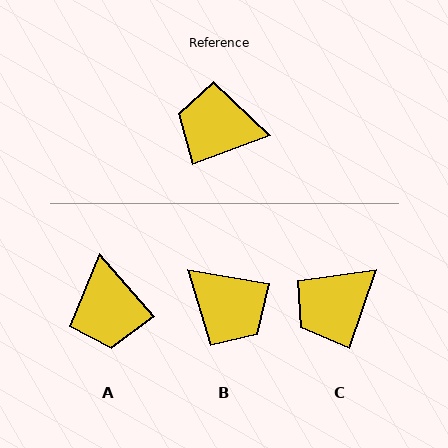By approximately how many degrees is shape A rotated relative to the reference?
Approximately 111 degrees counter-clockwise.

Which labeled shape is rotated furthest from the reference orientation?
B, about 150 degrees away.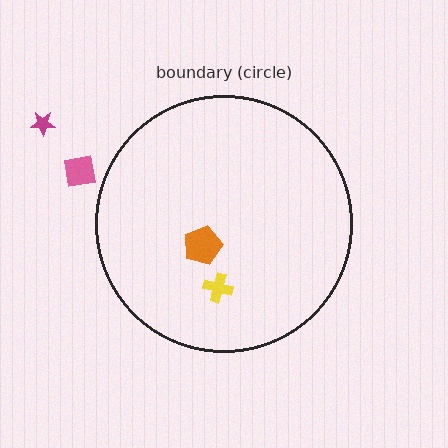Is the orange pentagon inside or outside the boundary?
Inside.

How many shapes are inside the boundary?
2 inside, 2 outside.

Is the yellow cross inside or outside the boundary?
Inside.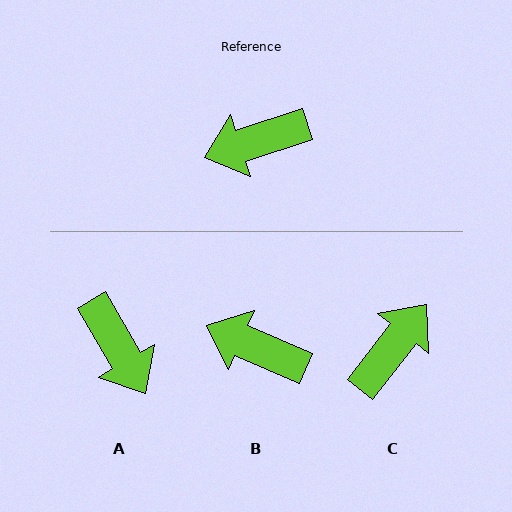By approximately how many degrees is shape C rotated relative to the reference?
Approximately 146 degrees clockwise.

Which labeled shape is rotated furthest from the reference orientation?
C, about 146 degrees away.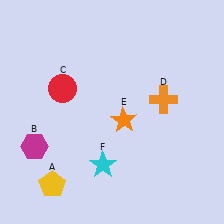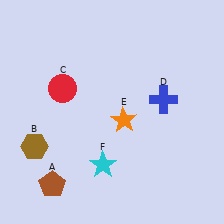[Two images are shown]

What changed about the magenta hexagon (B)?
In Image 1, B is magenta. In Image 2, it changed to brown.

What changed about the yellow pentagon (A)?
In Image 1, A is yellow. In Image 2, it changed to brown.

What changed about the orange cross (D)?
In Image 1, D is orange. In Image 2, it changed to blue.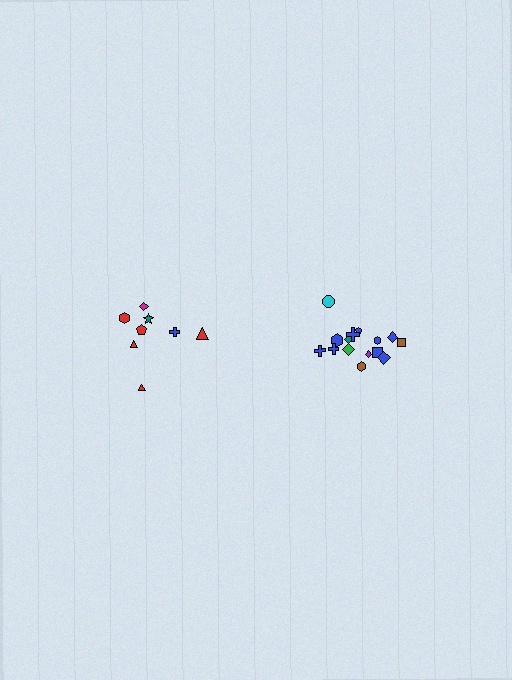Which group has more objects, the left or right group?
The right group.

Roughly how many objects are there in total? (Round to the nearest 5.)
Roughly 25 objects in total.